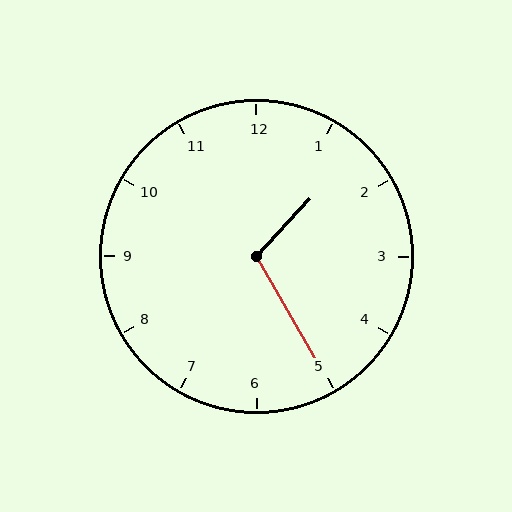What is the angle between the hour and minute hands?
Approximately 108 degrees.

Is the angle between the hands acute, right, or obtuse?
It is obtuse.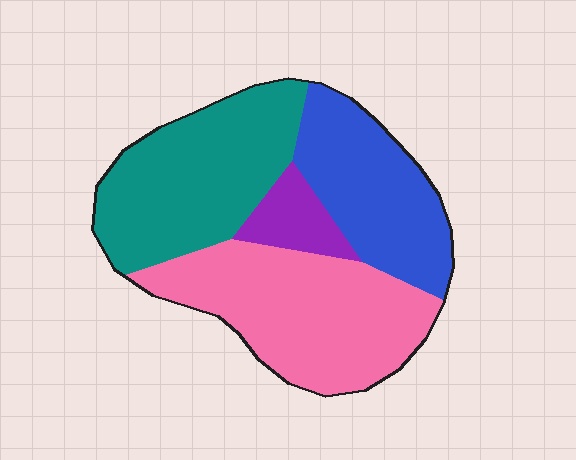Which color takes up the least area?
Purple, at roughly 5%.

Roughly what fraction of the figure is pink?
Pink covers around 35% of the figure.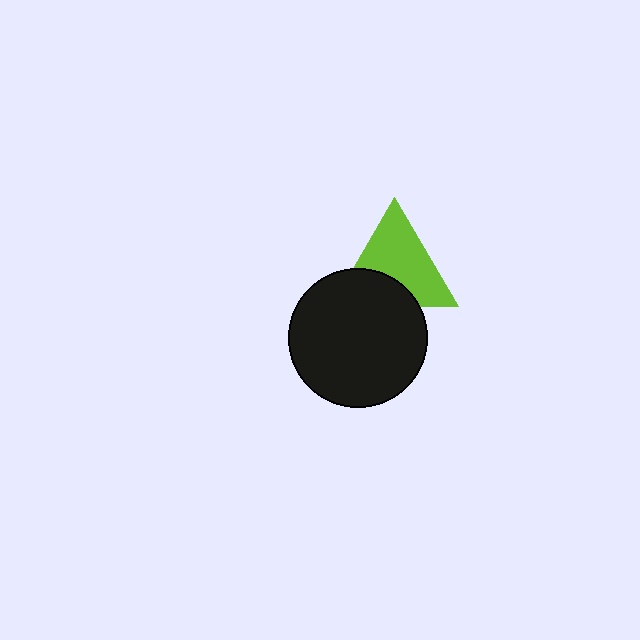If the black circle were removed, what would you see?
You would see the complete lime triangle.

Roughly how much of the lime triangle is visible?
Most of it is visible (roughly 66%).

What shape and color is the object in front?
The object in front is a black circle.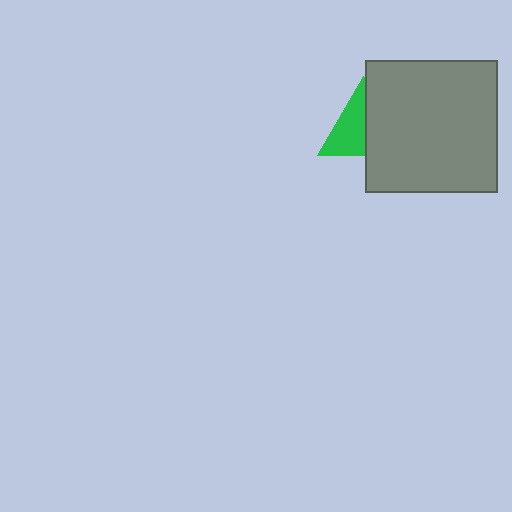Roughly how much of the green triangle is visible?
About half of it is visible (roughly 54%).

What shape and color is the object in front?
The object in front is a gray square.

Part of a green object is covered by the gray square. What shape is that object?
It is a triangle.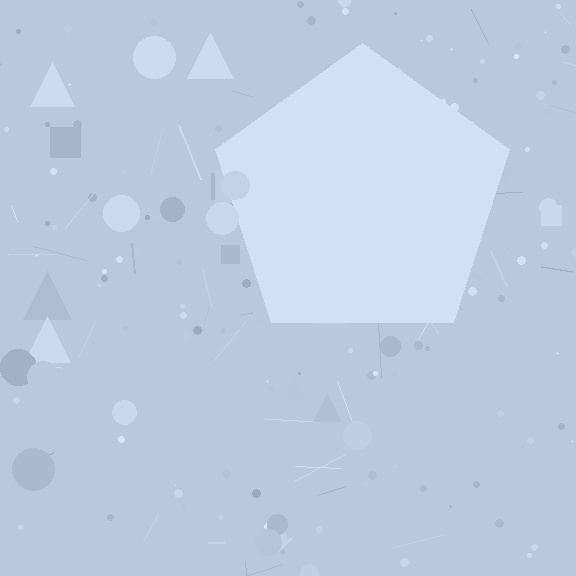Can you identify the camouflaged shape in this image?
The camouflaged shape is a pentagon.